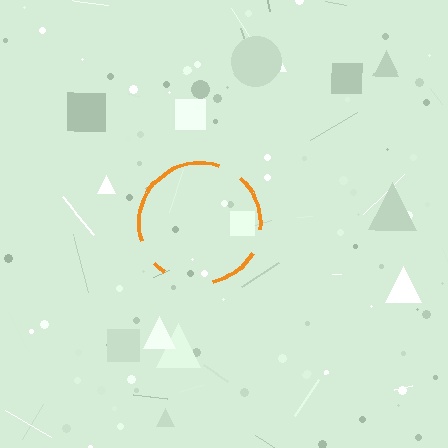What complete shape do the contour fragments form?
The contour fragments form a circle.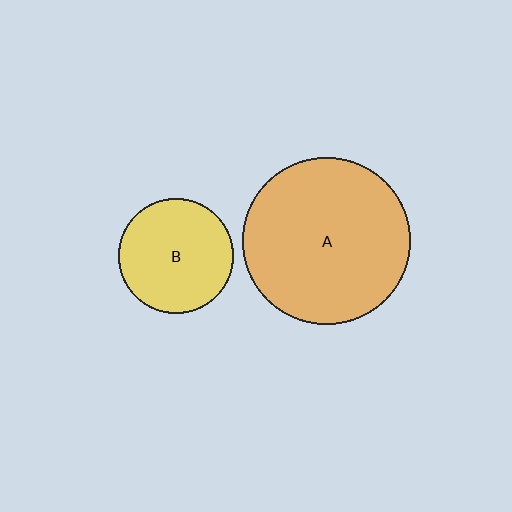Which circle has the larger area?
Circle A (orange).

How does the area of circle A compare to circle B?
Approximately 2.1 times.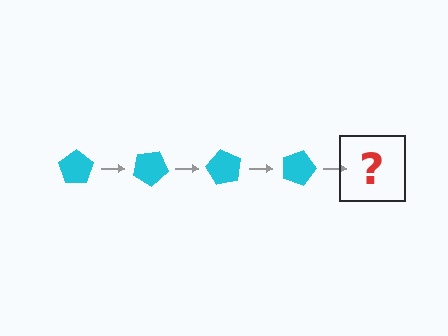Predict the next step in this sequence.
The next step is a cyan pentagon rotated 120 degrees.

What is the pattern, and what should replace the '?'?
The pattern is that the pentagon rotates 30 degrees each step. The '?' should be a cyan pentagon rotated 120 degrees.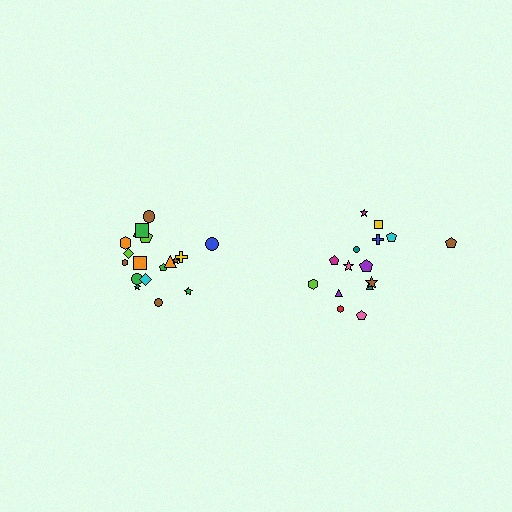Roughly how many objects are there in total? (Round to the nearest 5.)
Roughly 35 objects in total.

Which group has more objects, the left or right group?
The left group.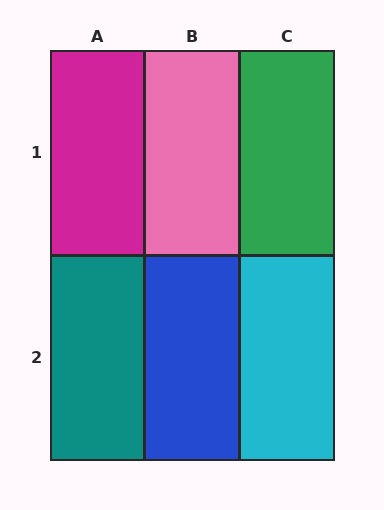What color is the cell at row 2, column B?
Blue.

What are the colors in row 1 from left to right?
Magenta, pink, green.